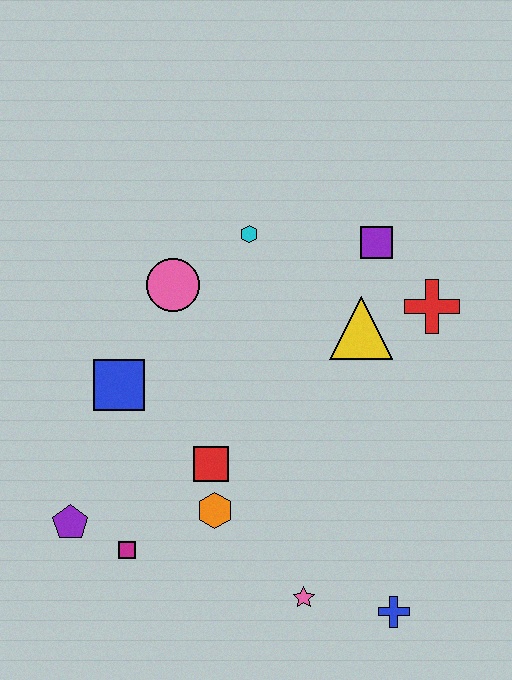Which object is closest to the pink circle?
The cyan hexagon is closest to the pink circle.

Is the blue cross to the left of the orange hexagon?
No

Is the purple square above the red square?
Yes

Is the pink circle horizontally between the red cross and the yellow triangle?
No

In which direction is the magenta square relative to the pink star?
The magenta square is to the left of the pink star.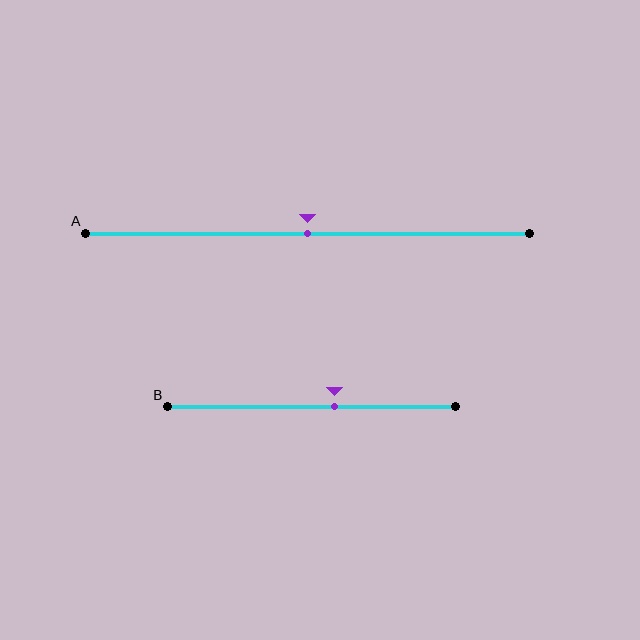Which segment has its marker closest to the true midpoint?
Segment A has its marker closest to the true midpoint.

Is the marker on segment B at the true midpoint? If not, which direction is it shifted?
No, the marker on segment B is shifted to the right by about 8% of the segment length.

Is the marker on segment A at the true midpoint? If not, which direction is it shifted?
Yes, the marker on segment A is at the true midpoint.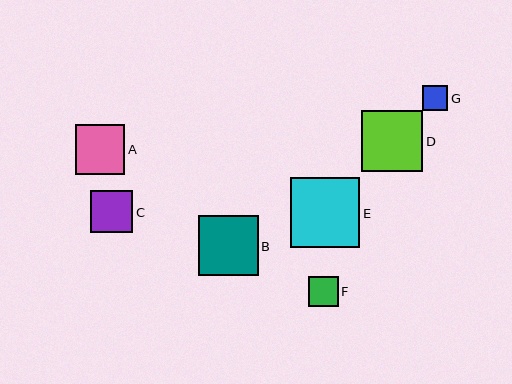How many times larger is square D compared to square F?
Square D is approximately 2.0 times the size of square F.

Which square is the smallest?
Square G is the smallest with a size of approximately 26 pixels.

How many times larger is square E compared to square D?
Square E is approximately 1.1 times the size of square D.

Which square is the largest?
Square E is the largest with a size of approximately 70 pixels.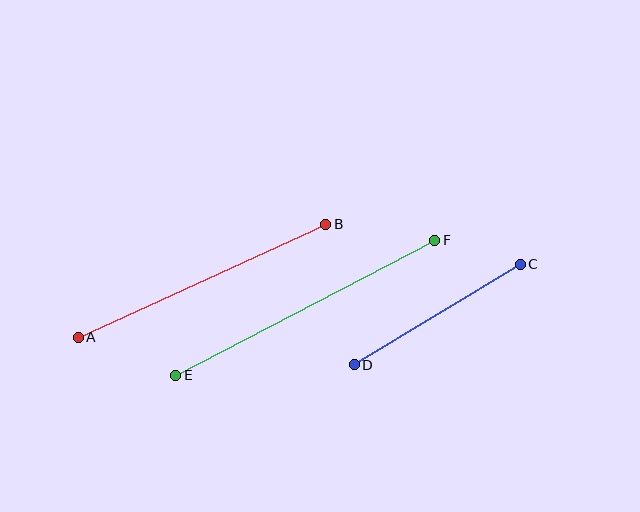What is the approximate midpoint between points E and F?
The midpoint is at approximately (305, 308) pixels.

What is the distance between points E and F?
The distance is approximately 292 pixels.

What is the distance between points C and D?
The distance is approximately 194 pixels.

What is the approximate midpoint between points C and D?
The midpoint is at approximately (437, 315) pixels.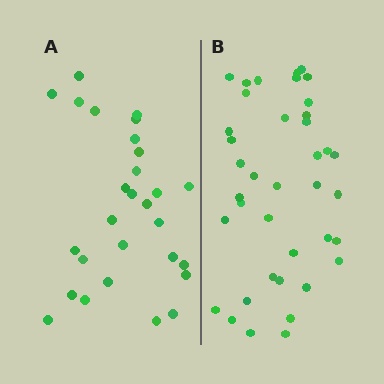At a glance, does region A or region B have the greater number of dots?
Region B (the right region) has more dots.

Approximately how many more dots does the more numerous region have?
Region B has roughly 12 or so more dots than region A.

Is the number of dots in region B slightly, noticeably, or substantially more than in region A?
Region B has noticeably more, but not dramatically so. The ratio is roughly 1.4 to 1.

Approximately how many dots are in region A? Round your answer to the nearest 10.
About 30 dots. (The exact count is 28, which rounds to 30.)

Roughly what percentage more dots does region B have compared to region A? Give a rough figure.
About 40% more.